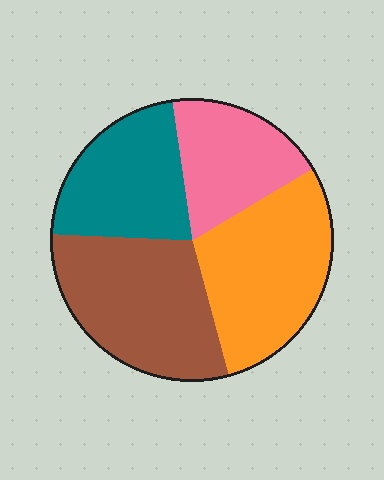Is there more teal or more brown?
Brown.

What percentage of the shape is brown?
Brown takes up about one third (1/3) of the shape.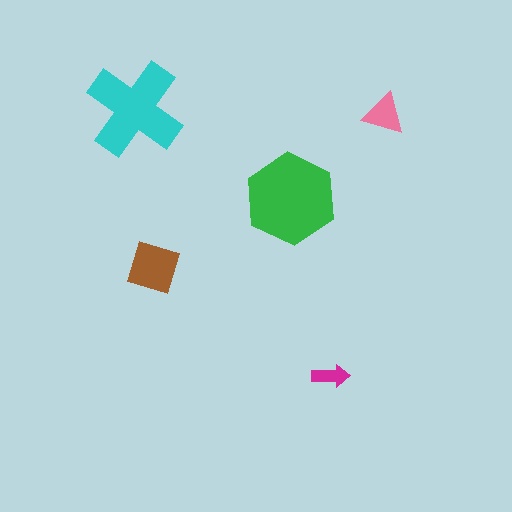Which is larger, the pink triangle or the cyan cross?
The cyan cross.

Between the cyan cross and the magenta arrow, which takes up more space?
The cyan cross.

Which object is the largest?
The green hexagon.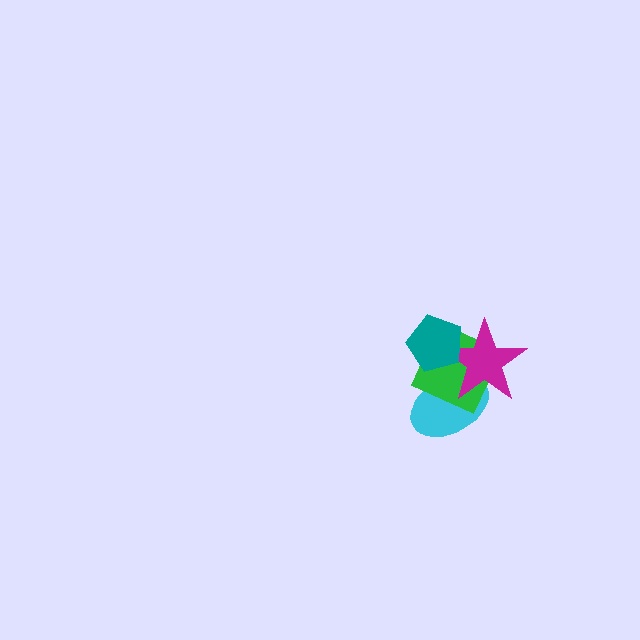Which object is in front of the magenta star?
The teal pentagon is in front of the magenta star.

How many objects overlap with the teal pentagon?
3 objects overlap with the teal pentagon.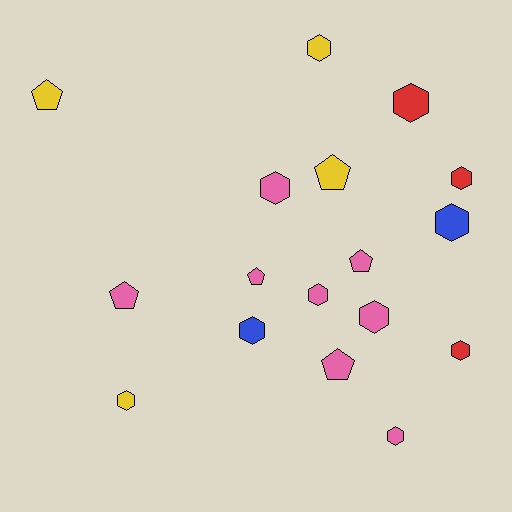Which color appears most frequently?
Pink, with 8 objects.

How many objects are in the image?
There are 17 objects.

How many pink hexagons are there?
There are 4 pink hexagons.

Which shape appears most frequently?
Hexagon, with 11 objects.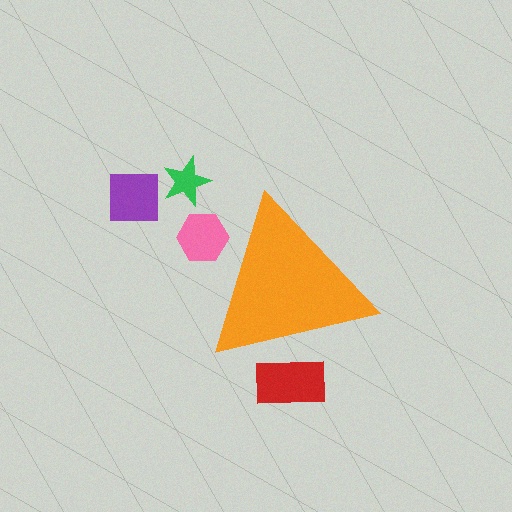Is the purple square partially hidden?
No, the purple square is fully visible.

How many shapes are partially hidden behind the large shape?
2 shapes are partially hidden.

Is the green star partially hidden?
No, the green star is fully visible.